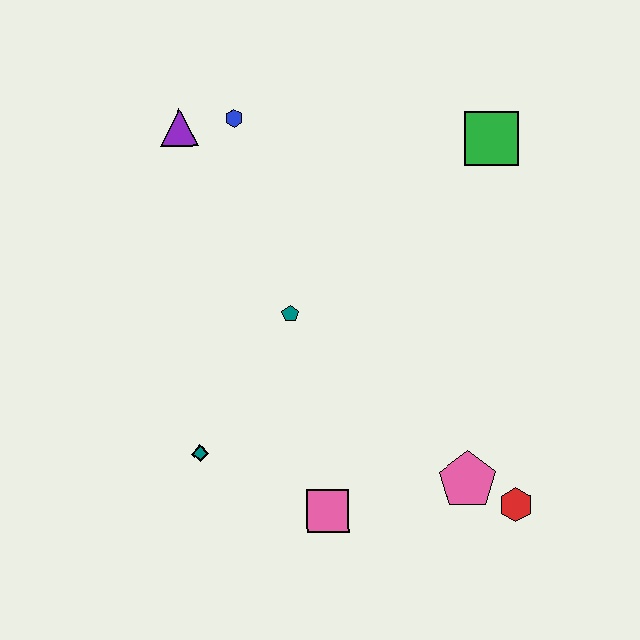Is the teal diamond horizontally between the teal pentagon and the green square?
No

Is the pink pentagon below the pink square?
No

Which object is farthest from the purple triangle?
The red hexagon is farthest from the purple triangle.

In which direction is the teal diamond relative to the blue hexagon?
The teal diamond is below the blue hexagon.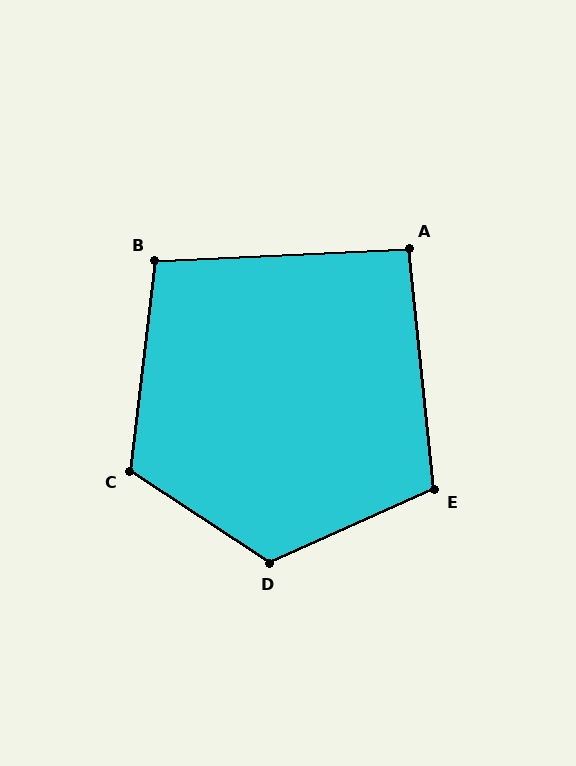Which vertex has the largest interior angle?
D, at approximately 123 degrees.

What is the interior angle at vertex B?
Approximately 99 degrees (obtuse).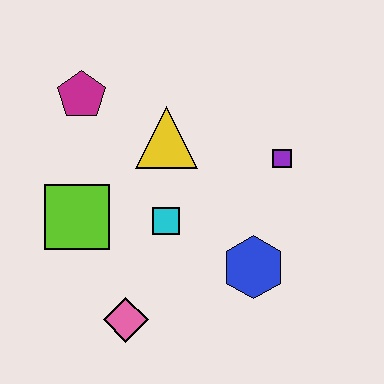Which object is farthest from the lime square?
The purple square is farthest from the lime square.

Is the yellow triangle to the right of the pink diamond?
Yes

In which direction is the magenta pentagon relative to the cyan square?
The magenta pentagon is above the cyan square.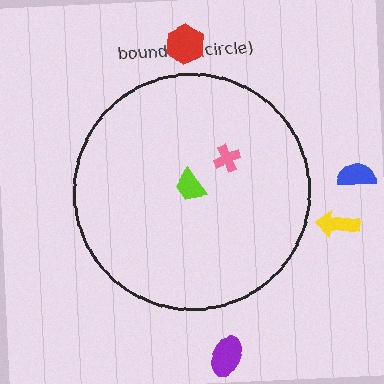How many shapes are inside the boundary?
2 inside, 4 outside.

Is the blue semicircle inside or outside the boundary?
Outside.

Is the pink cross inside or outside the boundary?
Inside.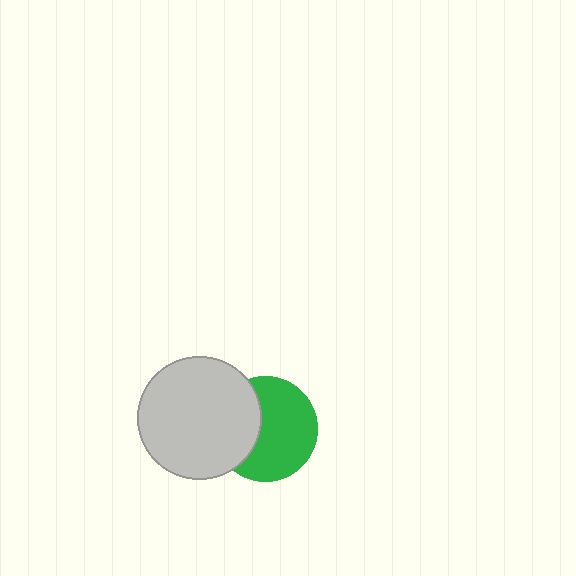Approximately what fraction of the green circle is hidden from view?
Roughly 36% of the green circle is hidden behind the light gray circle.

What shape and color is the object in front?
The object in front is a light gray circle.